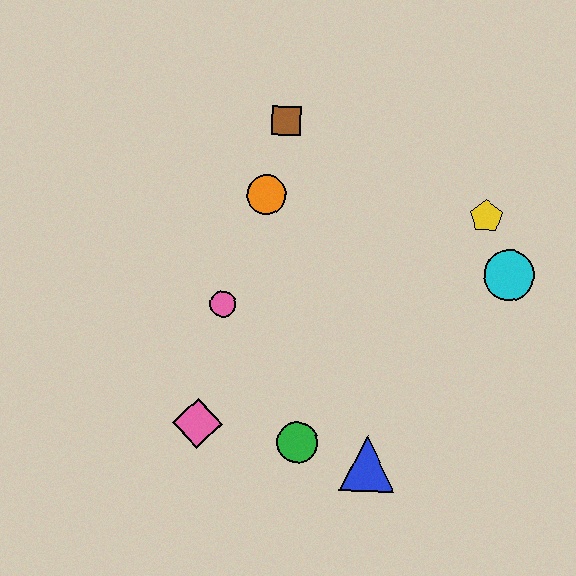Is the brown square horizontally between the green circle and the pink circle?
Yes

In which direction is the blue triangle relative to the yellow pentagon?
The blue triangle is below the yellow pentagon.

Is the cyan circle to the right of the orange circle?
Yes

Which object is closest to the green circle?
The blue triangle is closest to the green circle.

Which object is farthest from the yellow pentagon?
The pink diamond is farthest from the yellow pentagon.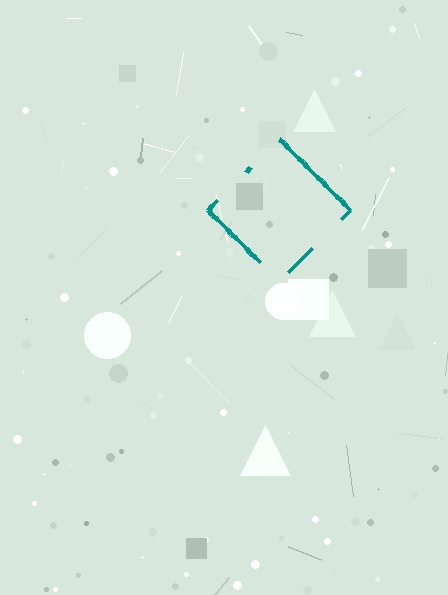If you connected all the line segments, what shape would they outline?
They would outline a diamond.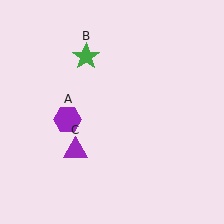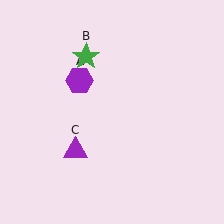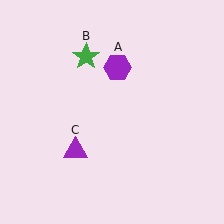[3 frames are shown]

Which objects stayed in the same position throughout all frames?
Green star (object B) and purple triangle (object C) remained stationary.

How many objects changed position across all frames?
1 object changed position: purple hexagon (object A).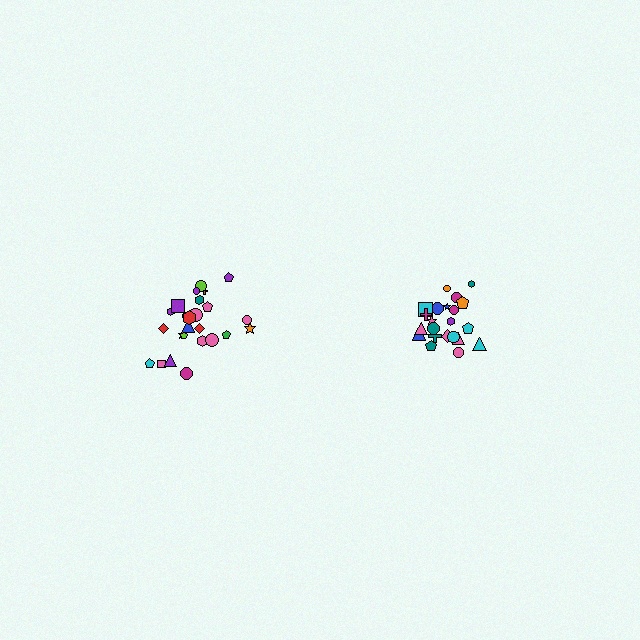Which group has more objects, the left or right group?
The left group.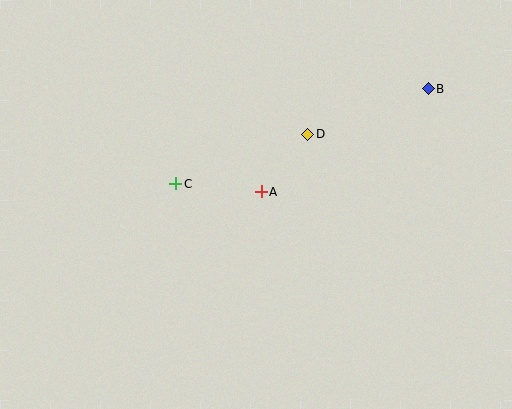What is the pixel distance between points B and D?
The distance between B and D is 129 pixels.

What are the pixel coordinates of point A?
Point A is at (261, 192).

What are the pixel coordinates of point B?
Point B is at (428, 89).